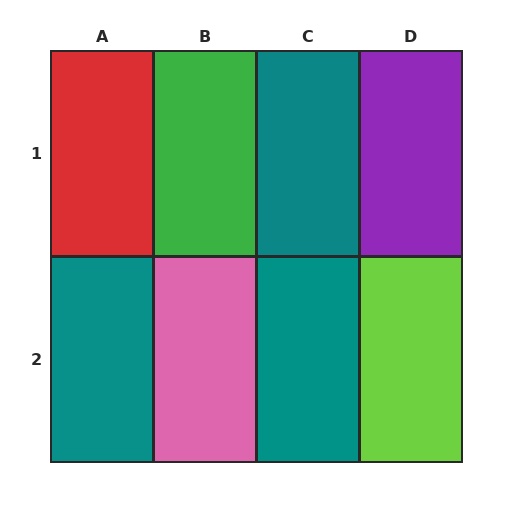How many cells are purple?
1 cell is purple.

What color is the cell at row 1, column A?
Red.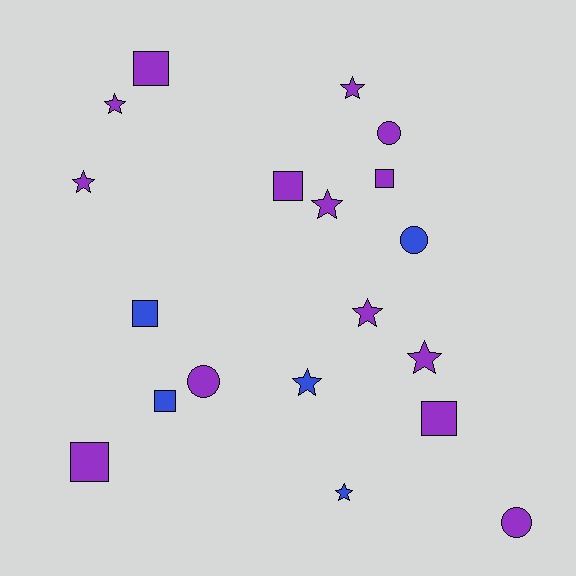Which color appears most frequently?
Purple, with 14 objects.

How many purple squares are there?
There are 5 purple squares.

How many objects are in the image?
There are 19 objects.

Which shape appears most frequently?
Star, with 8 objects.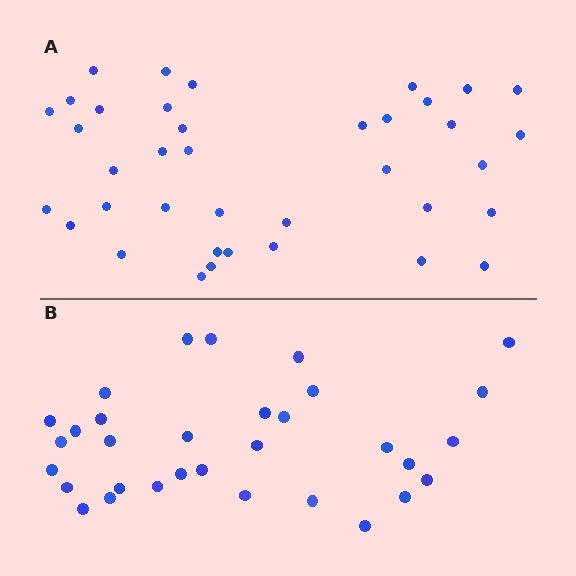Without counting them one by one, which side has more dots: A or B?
Region A (the top region) has more dots.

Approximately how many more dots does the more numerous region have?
Region A has about 6 more dots than region B.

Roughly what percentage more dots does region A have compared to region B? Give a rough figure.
About 20% more.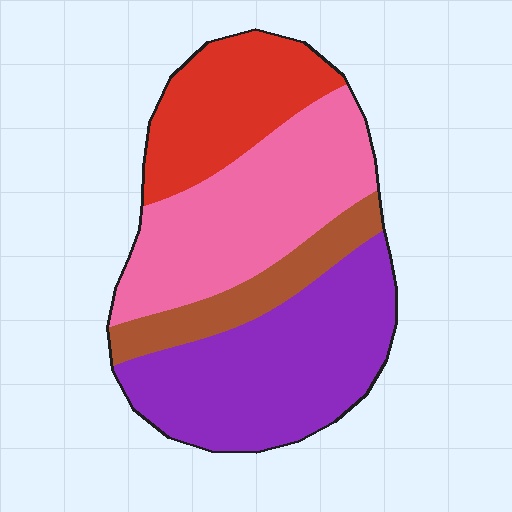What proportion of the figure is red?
Red takes up less than a quarter of the figure.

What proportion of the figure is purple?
Purple takes up between a third and a half of the figure.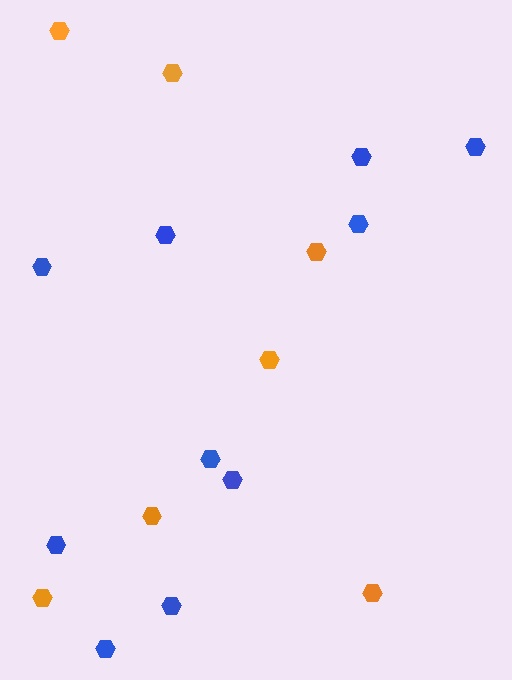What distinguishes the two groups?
There are 2 groups: one group of orange hexagons (7) and one group of blue hexagons (10).